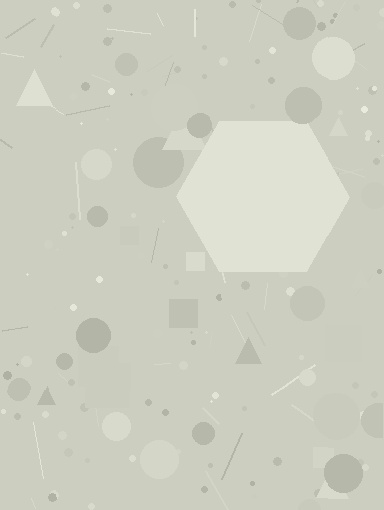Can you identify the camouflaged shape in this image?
The camouflaged shape is a hexagon.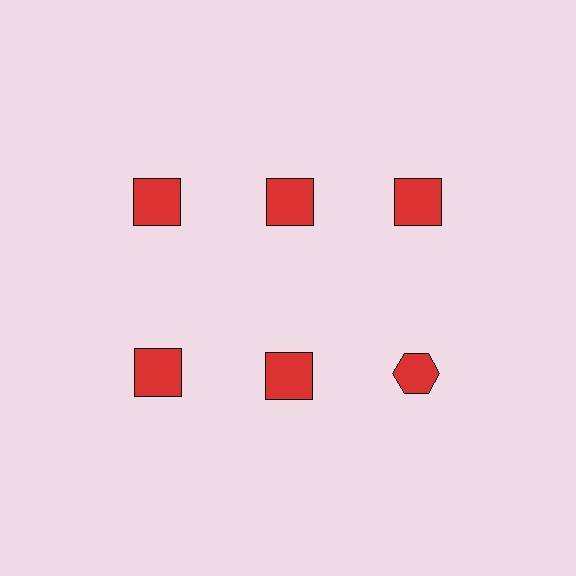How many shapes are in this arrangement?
There are 6 shapes arranged in a grid pattern.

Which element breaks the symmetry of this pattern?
The red hexagon in the second row, center column breaks the symmetry. All other shapes are red squares.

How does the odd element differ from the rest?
It has a different shape: hexagon instead of square.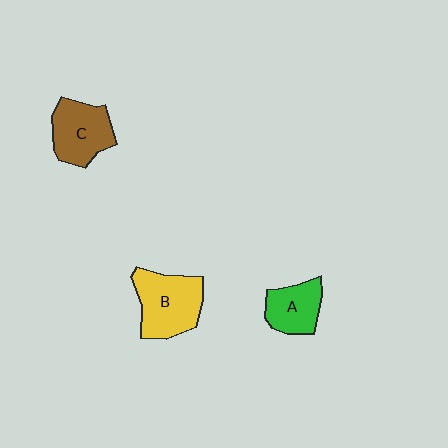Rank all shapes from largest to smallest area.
From largest to smallest: B (yellow), C (brown), A (green).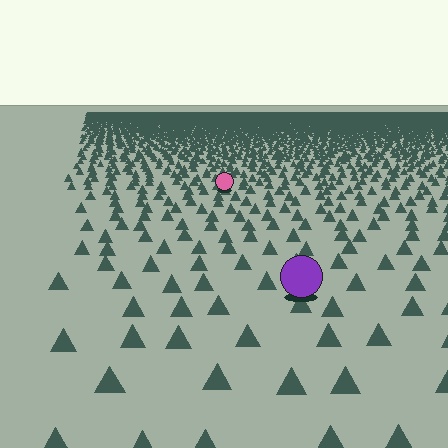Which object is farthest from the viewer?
The pink circle is farthest from the viewer. It appears smaller and the ground texture around it is denser.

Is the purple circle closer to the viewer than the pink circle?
Yes. The purple circle is closer — you can tell from the texture gradient: the ground texture is coarser near it.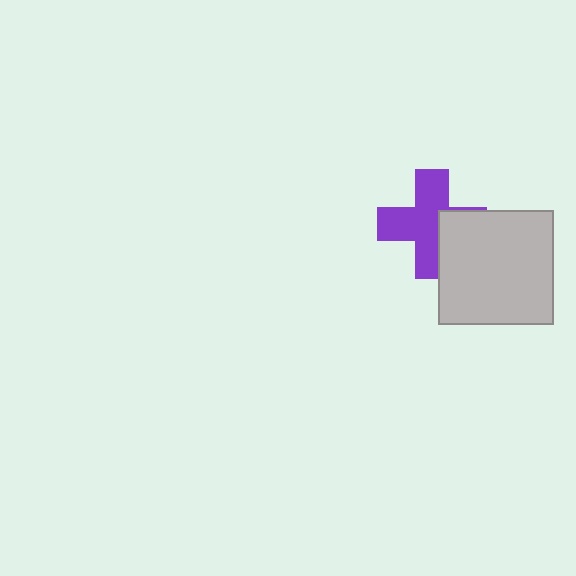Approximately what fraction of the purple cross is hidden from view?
Roughly 33% of the purple cross is hidden behind the light gray square.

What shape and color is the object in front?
The object in front is a light gray square.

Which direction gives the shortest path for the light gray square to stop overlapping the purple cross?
Moving right gives the shortest separation.